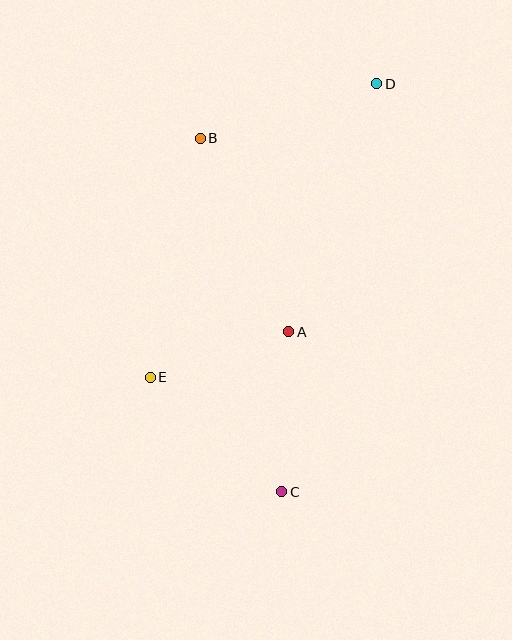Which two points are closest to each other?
Points A and E are closest to each other.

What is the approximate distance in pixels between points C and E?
The distance between C and E is approximately 174 pixels.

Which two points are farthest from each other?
Points C and D are farthest from each other.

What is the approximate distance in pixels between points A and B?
The distance between A and B is approximately 213 pixels.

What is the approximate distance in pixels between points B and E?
The distance between B and E is approximately 244 pixels.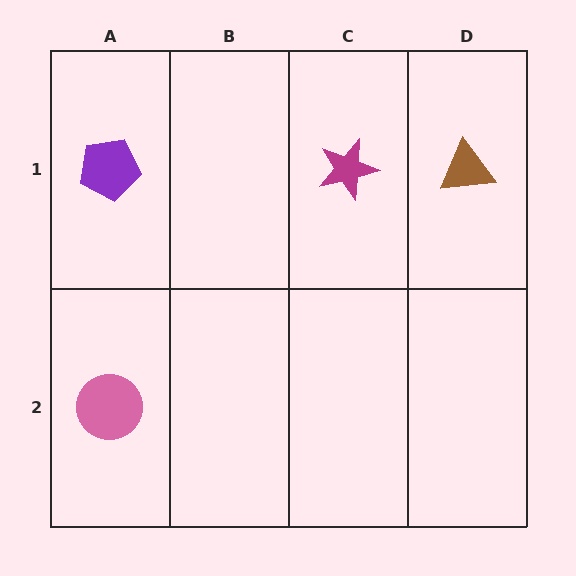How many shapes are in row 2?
1 shape.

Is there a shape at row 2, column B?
No, that cell is empty.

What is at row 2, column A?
A pink circle.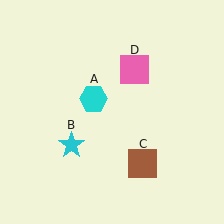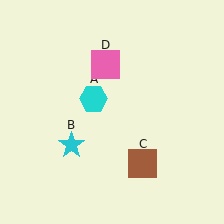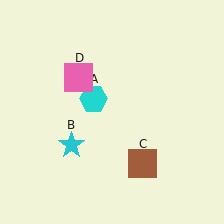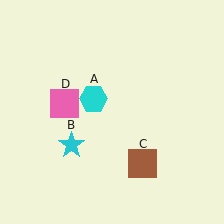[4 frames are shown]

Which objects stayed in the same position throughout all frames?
Cyan hexagon (object A) and cyan star (object B) and brown square (object C) remained stationary.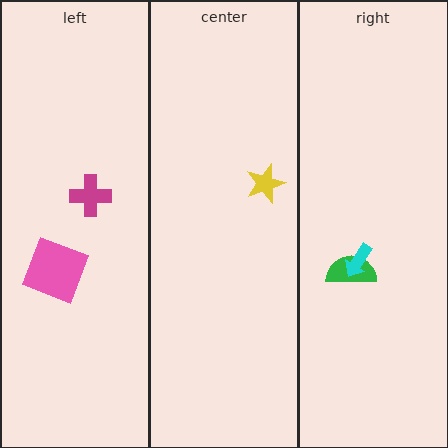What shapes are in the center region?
The yellow star.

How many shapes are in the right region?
2.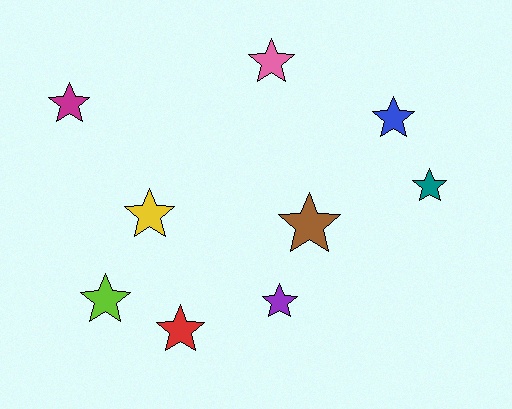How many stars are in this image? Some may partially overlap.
There are 9 stars.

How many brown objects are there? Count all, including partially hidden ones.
There is 1 brown object.